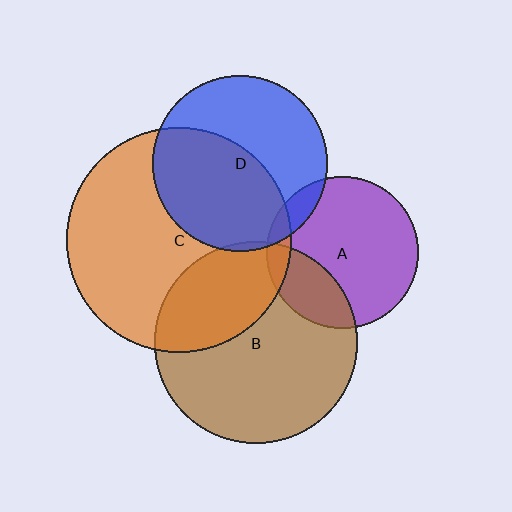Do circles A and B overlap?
Yes.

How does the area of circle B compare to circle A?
Approximately 1.8 times.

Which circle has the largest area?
Circle C (orange).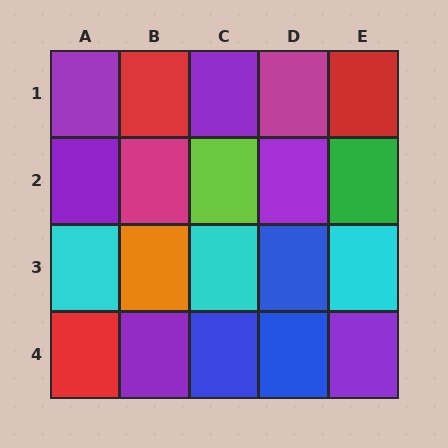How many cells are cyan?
3 cells are cyan.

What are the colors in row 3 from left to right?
Cyan, orange, cyan, blue, cyan.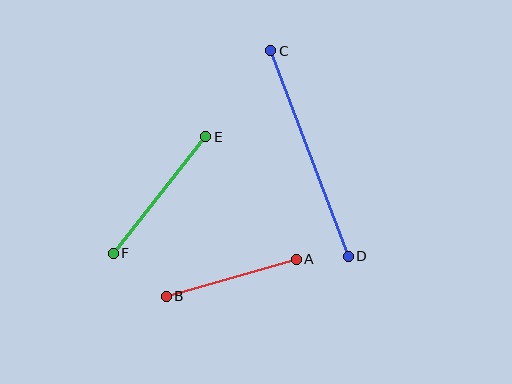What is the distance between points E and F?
The distance is approximately 149 pixels.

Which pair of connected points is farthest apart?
Points C and D are farthest apart.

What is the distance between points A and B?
The distance is approximately 135 pixels.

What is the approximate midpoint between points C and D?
The midpoint is at approximately (310, 154) pixels.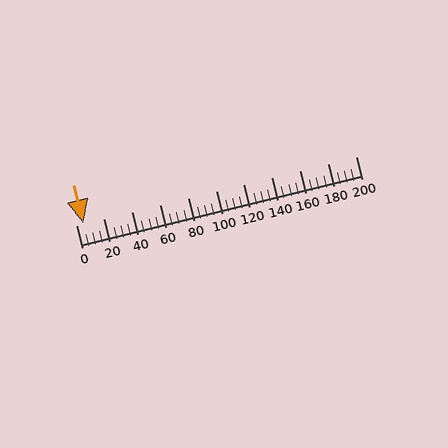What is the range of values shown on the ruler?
The ruler shows values from 0 to 200.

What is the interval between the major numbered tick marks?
The major tick marks are spaced 20 units apart.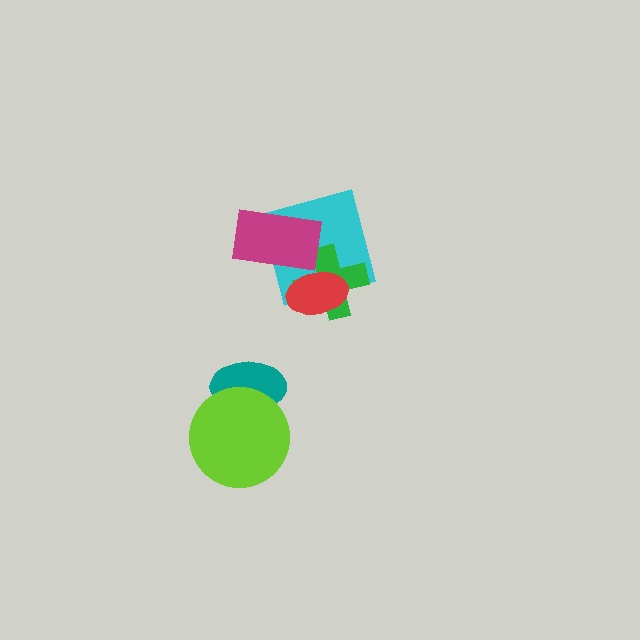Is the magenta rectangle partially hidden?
No, no other shape covers it.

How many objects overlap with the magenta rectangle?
2 objects overlap with the magenta rectangle.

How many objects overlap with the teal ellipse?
1 object overlaps with the teal ellipse.